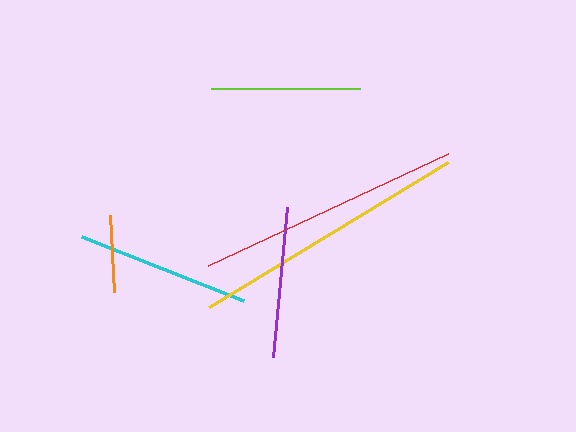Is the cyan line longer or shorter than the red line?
The red line is longer than the cyan line.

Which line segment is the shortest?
The orange line is the shortest at approximately 77 pixels.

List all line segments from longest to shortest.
From longest to shortest: yellow, red, cyan, purple, lime, orange.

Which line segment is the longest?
The yellow line is the longest at approximately 280 pixels.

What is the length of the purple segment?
The purple segment is approximately 151 pixels long.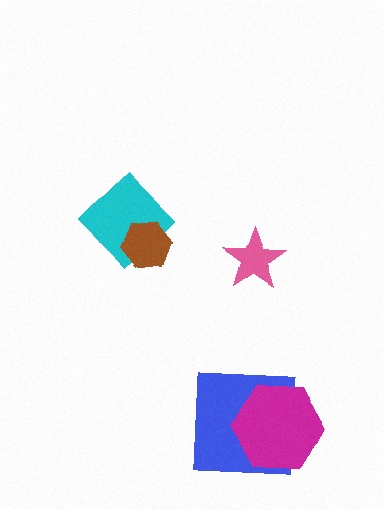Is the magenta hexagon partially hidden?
No, no other shape covers it.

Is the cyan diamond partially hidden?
Yes, it is partially covered by another shape.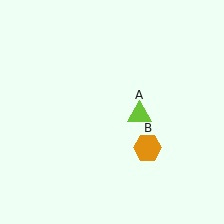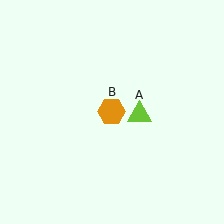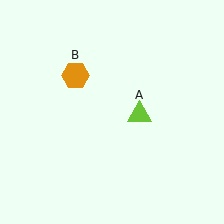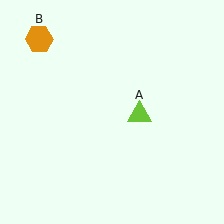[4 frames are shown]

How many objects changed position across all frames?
1 object changed position: orange hexagon (object B).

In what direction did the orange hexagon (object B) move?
The orange hexagon (object B) moved up and to the left.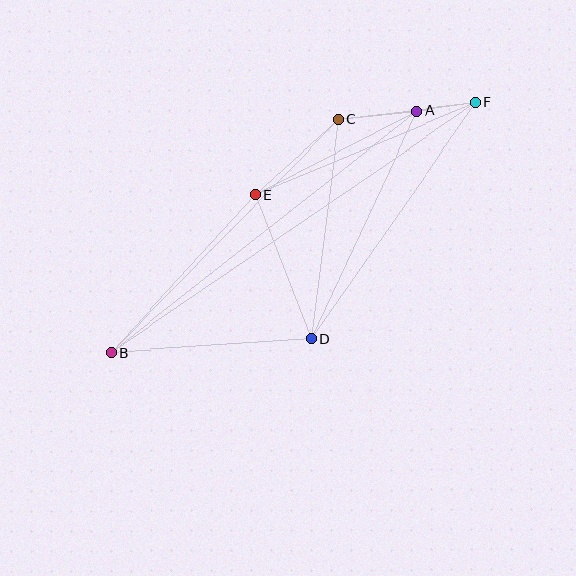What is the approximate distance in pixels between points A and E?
The distance between A and E is approximately 183 pixels.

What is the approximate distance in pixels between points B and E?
The distance between B and E is approximately 213 pixels.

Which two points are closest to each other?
Points A and F are closest to each other.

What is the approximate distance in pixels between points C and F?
The distance between C and F is approximately 138 pixels.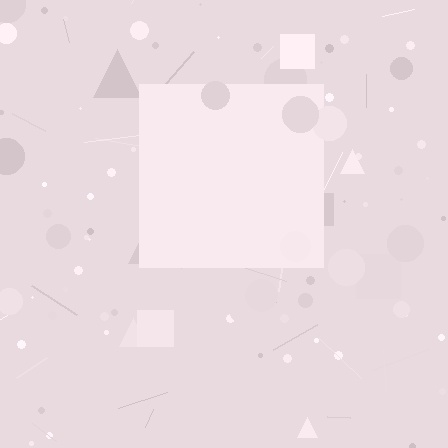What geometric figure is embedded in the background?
A square is embedded in the background.